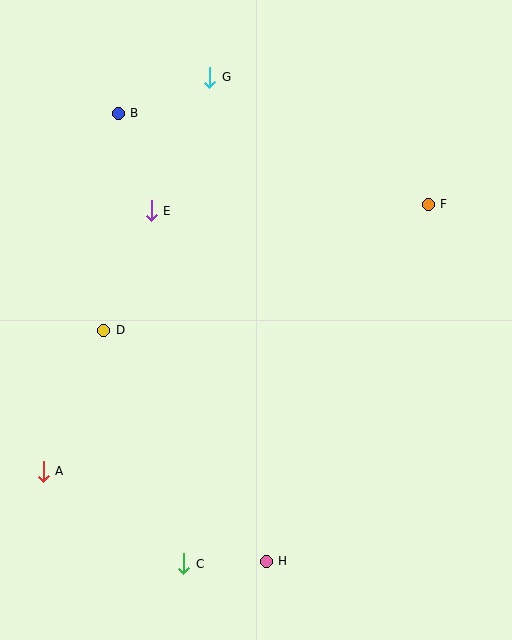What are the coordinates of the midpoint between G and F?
The midpoint between G and F is at (319, 141).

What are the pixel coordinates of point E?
Point E is at (151, 211).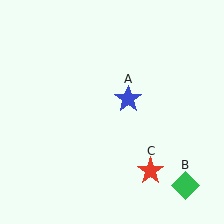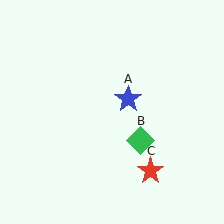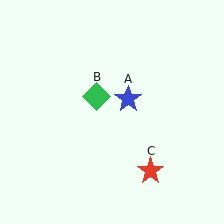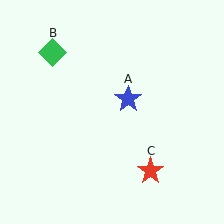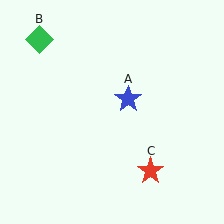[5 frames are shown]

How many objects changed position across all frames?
1 object changed position: green diamond (object B).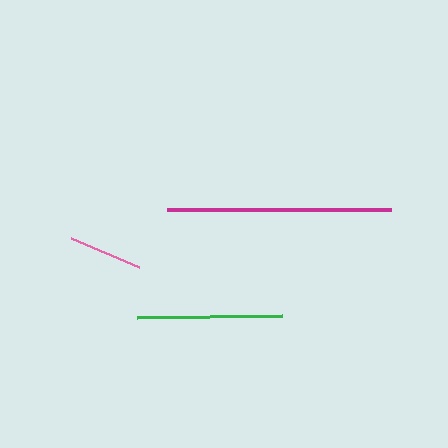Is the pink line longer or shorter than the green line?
The green line is longer than the pink line.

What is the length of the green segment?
The green segment is approximately 146 pixels long.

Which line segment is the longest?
The magenta line is the longest at approximately 224 pixels.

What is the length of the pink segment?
The pink segment is approximately 75 pixels long.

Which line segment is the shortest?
The pink line is the shortest at approximately 75 pixels.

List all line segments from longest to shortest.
From longest to shortest: magenta, green, pink.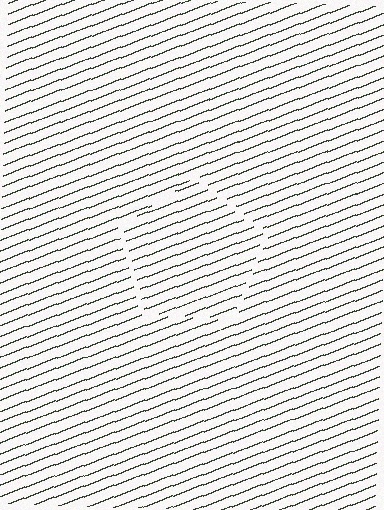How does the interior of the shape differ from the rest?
The interior of the shape contains the same grating, shifted by half a period — the contour is defined by the phase discontinuity where line-ends from the inner and outer gratings abut.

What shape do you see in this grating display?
An illusory pentagon. The interior of the shape contains the same grating, shifted by half a period — the contour is defined by the phase discontinuity where line-ends from the inner and outer gratings abut.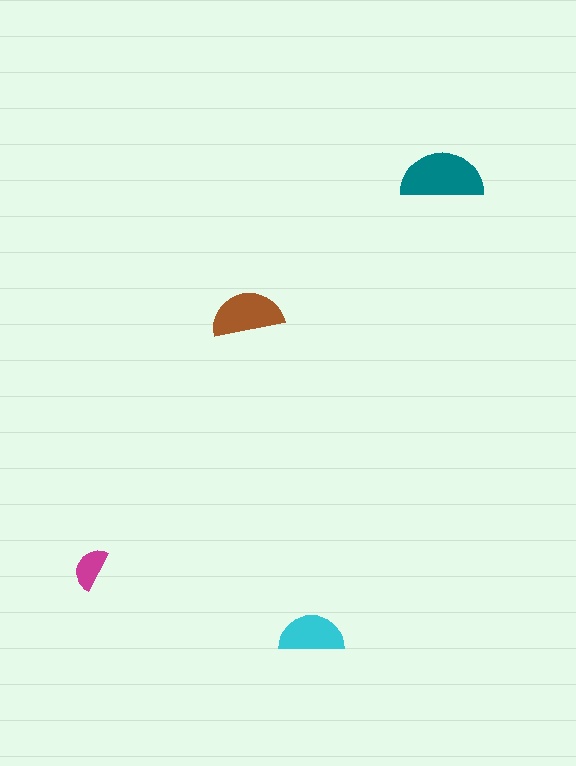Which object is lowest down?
The cyan semicircle is bottommost.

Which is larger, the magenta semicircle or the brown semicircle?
The brown one.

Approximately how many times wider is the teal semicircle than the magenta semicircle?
About 2 times wider.